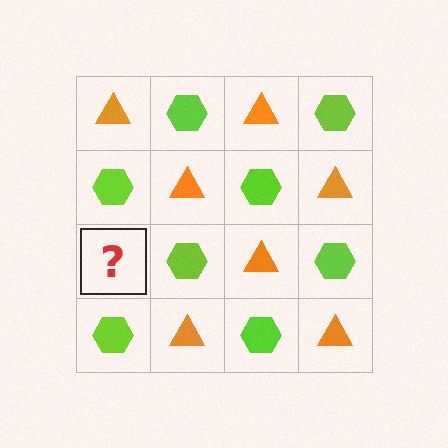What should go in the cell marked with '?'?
The missing cell should contain an orange triangle.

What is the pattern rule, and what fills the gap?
The rule is that it alternates orange triangle and lime hexagon in a checkerboard pattern. The gap should be filled with an orange triangle.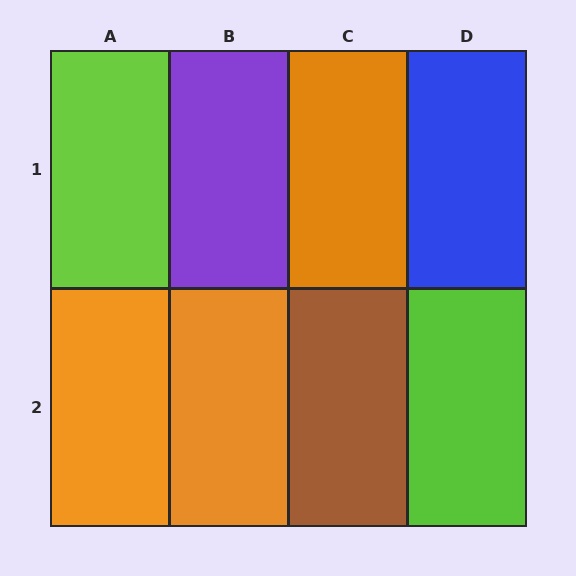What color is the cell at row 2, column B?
Orange.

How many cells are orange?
3 cells are orange.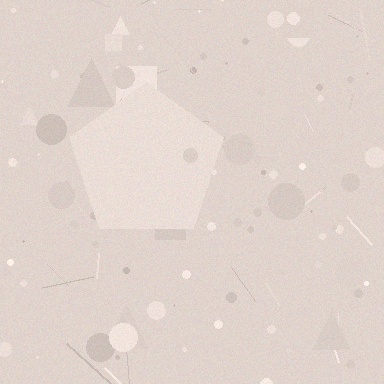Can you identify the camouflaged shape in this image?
The camouflaged shape is a pentagon.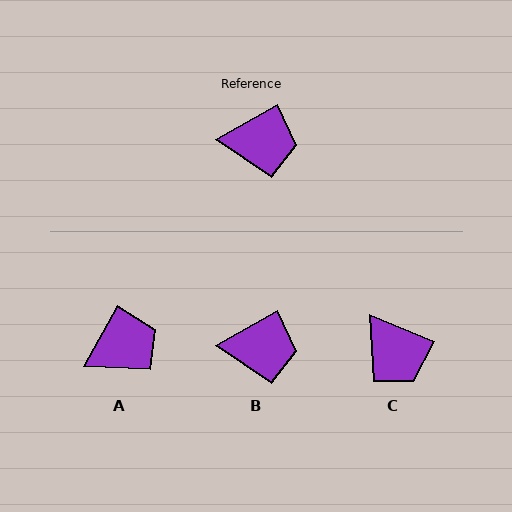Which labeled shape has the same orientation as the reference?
B.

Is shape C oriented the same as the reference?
No, it is off by about 52 degrees.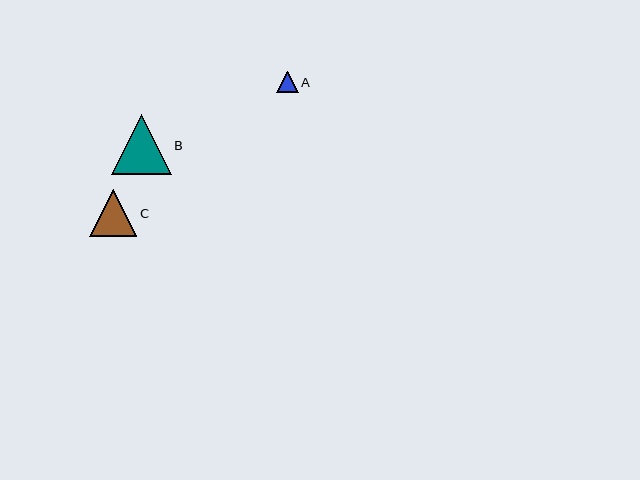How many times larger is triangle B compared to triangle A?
Triangle B is approximately 2.8 times the size of triangle A.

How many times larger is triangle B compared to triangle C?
Triangle B is approximately 1.3 times the size of triangle C.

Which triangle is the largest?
Triangle B is the largest with a size of approximately 60 pixels.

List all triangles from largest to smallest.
From largest to smallest: B, C, A.